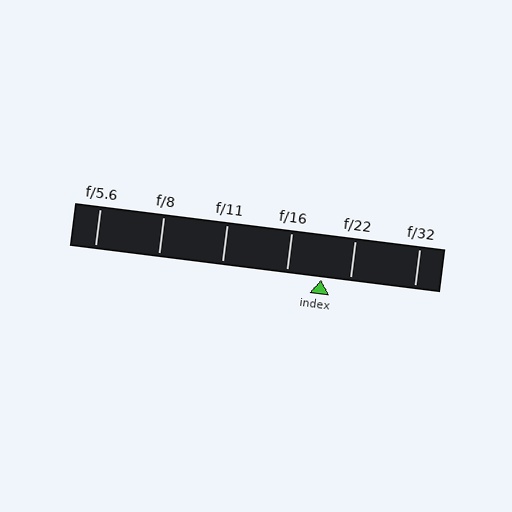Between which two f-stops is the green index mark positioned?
The index mark is between f/16 and f/22.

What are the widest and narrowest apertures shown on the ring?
The widest aperture shown is f/5.6 and the narrowest is f/32.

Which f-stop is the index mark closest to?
The index mark is closest to f/22.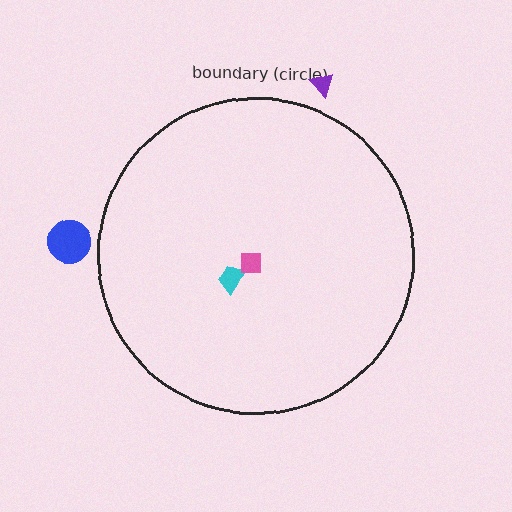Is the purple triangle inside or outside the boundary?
Outside.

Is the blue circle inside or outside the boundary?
Outside.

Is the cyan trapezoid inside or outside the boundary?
Inside.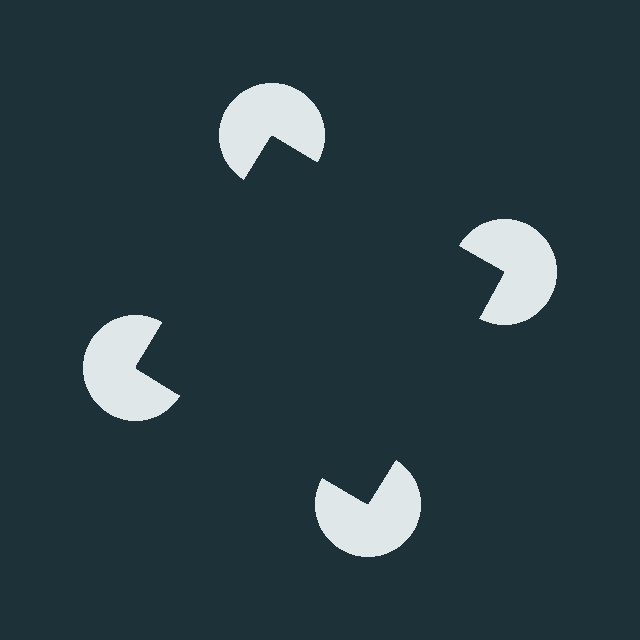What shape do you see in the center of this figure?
An illusory square — its edges are inferred from the aligned wedge cuts in the pac-man discs, not physically drawn.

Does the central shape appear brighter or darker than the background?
It typically appears slightly darker than the background, even though no actual brightness change is drawn.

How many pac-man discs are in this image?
There are 4 — one at each vertex of the illusory square.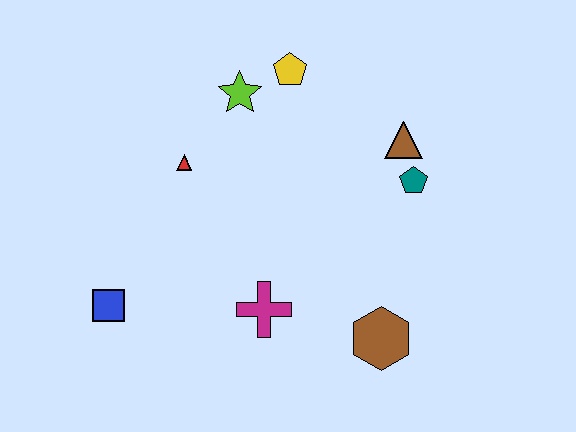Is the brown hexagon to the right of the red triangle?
Yes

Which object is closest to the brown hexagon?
The magenta cross is closest to the brown hexagon.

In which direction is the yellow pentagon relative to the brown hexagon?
The yellow pentagon is above the brown hexagon.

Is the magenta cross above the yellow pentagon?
No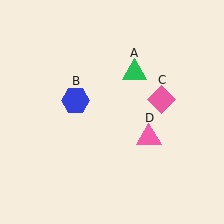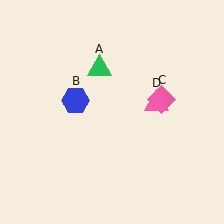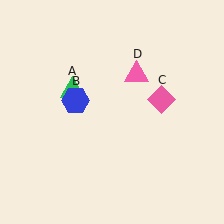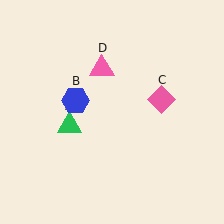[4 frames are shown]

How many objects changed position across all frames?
2 objects changed position: green triangle (object A), pink triangle (object D).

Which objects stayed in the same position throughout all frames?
Blue hexagon (object B) and pink diamond (object C) remained stationary.